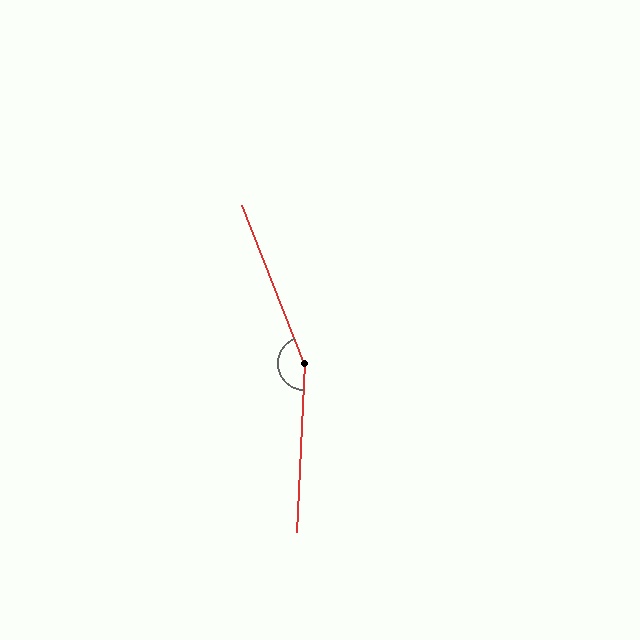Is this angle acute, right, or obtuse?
It is obtuse.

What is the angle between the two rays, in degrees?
Approximately 156 degrees.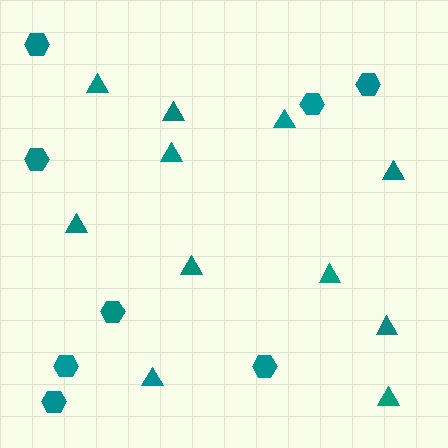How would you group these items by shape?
There are 2 groups: one group of triangles (11) and one group of hexagons (8).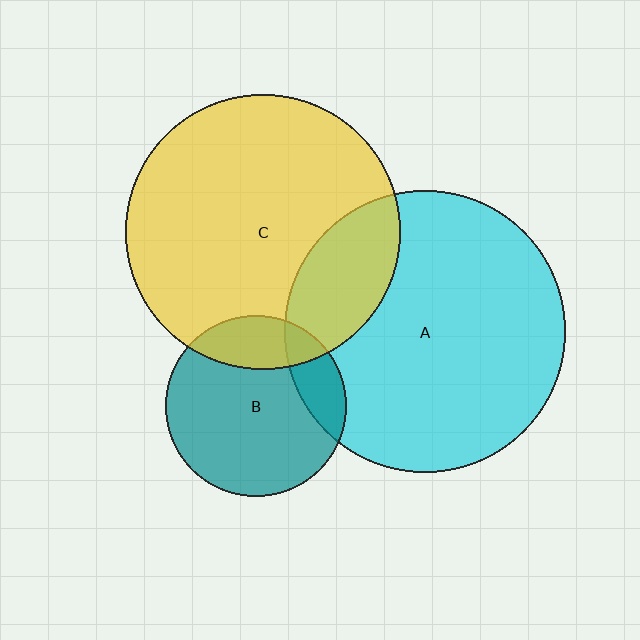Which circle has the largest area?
Circle A (cyan).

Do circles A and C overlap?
Yes.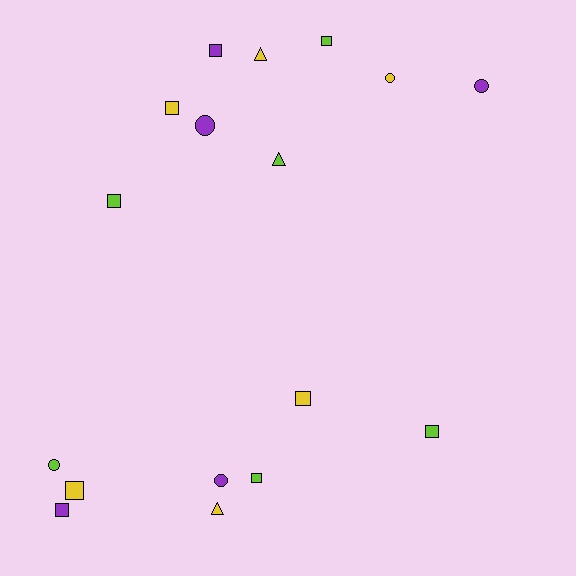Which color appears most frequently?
Yellow, with 6 objects.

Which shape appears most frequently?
Square, with 9 objects.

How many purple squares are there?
There are 2 purple squares.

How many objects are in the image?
There are 17 objects.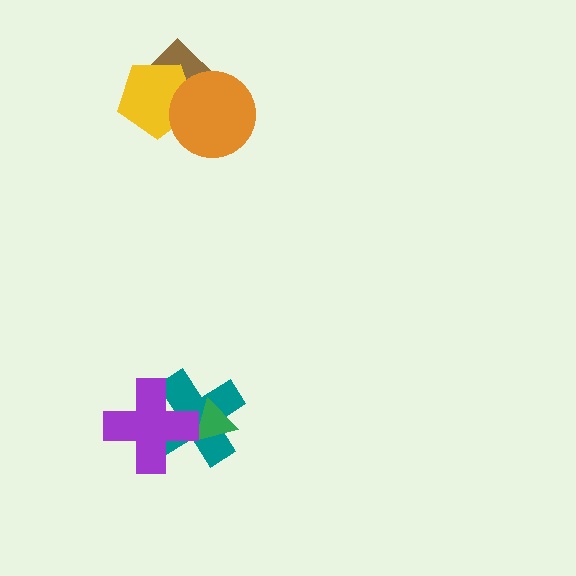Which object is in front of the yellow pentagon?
The orange circle is in front of the yellow pentagon.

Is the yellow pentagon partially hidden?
Yes, it is partially covered by another shape.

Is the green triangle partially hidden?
Yes, it is partially covered by another shape.